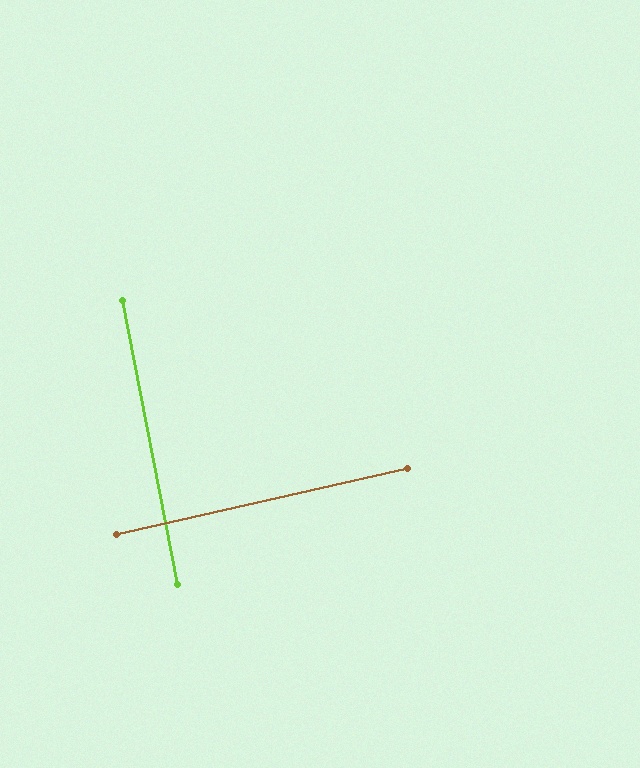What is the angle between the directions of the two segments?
Approximately 88 degrees.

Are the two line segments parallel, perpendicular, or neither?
Perpendicular — they meet at approximately 88°.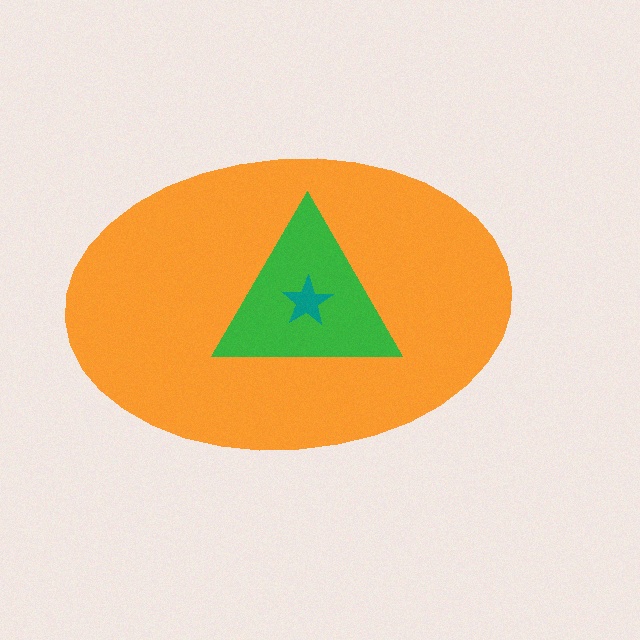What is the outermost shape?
The orange ellipse.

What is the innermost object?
The teal star.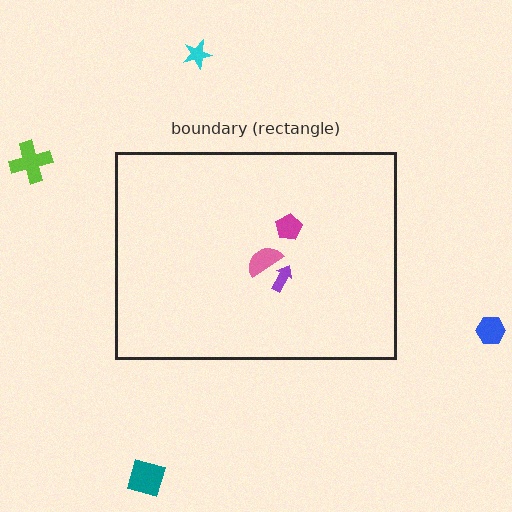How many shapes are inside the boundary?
3 inside, 4 outside.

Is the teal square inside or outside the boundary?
Outside.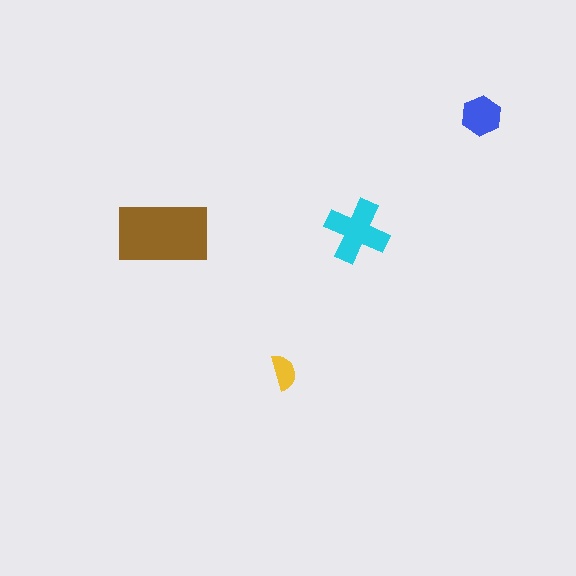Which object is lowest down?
The yellow semicircle is bottommost.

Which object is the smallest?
The yellow semicircle.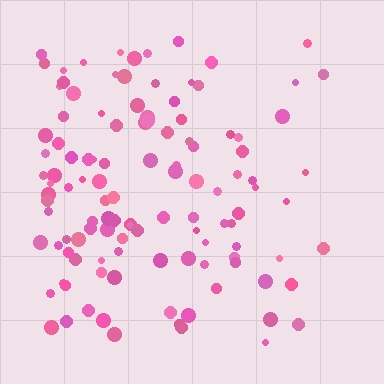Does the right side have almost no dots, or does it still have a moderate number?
Still a moderate number, just noticeably fewer than the left.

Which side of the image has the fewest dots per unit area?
The right.